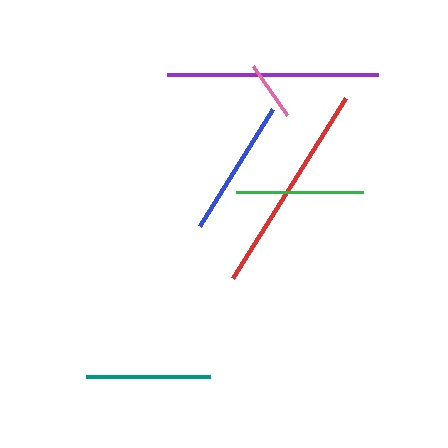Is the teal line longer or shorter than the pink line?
The teal line is longer than the pink line.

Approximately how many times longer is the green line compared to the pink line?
The green line is approximately 2.1 times the length of the pink line.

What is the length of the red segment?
The red segment is approximately 213 pixels long.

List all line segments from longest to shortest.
From longest to shortest: red, purple, blue, green, teal, pink.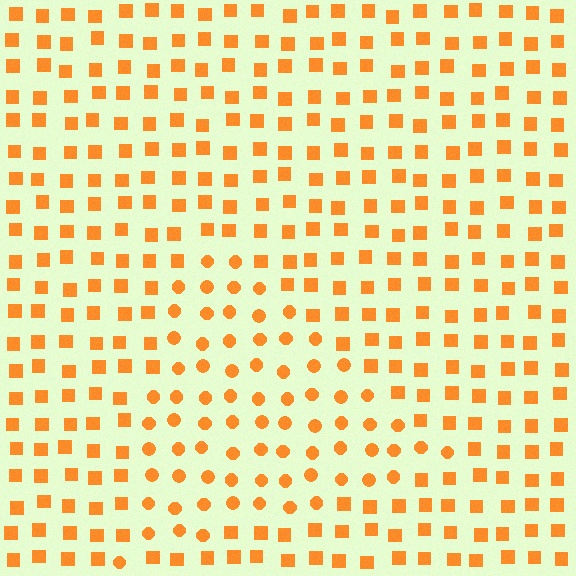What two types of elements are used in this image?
The image uses circles inside the triangle region and squares outside it.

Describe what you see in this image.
The image is filled with small orange elements arranged in a uniform grid. A triangle-shaped region contains circles, while the surrounding area contains squares. The boundary is defined purely by the change in element shape.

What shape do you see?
I see a triangle.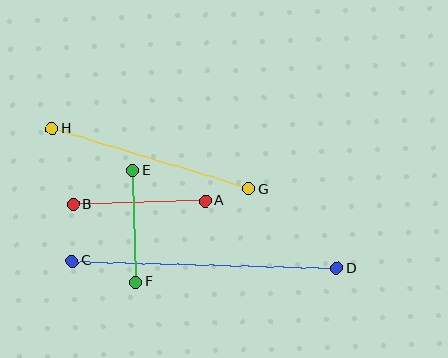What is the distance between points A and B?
The distance is approximately 132 pixels.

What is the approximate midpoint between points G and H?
The midpoint is at approximately (151, 159) pixels.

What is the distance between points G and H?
The distance is approximately 207 pixels.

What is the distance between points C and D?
The distance is approximately 264 pixels.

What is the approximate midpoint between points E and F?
The midpoint is at approximately (134, 226) pixels.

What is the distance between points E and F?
The distance is approximately 112 pixels.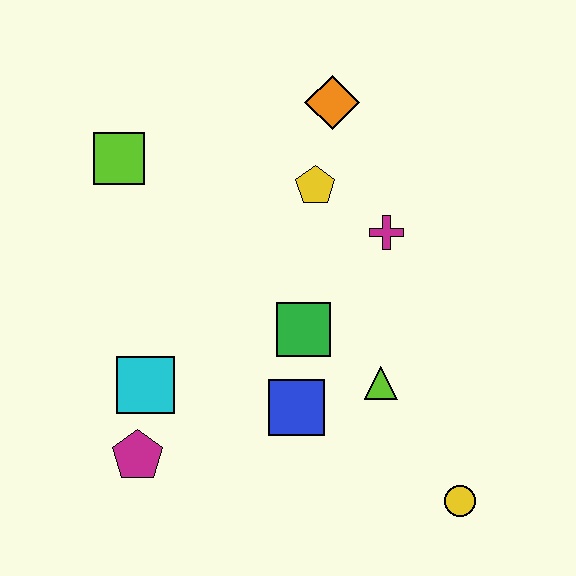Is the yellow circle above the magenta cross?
No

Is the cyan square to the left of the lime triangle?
Yes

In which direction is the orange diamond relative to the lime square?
The orange diamond is to the right of the lime square.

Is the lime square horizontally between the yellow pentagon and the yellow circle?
No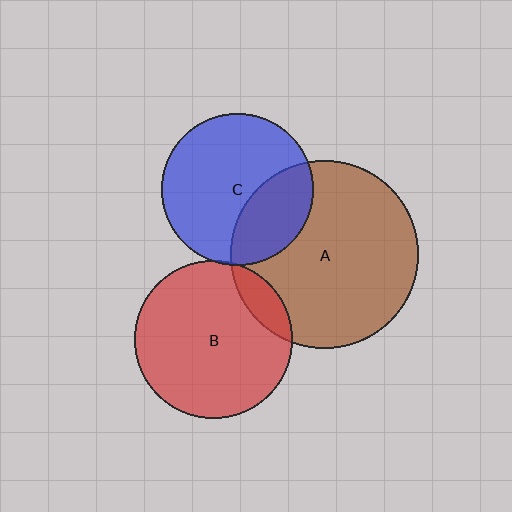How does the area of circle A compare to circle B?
Approximately 1.4 times.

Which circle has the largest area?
Circle A (brown).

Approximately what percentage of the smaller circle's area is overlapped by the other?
Approximately 10%.